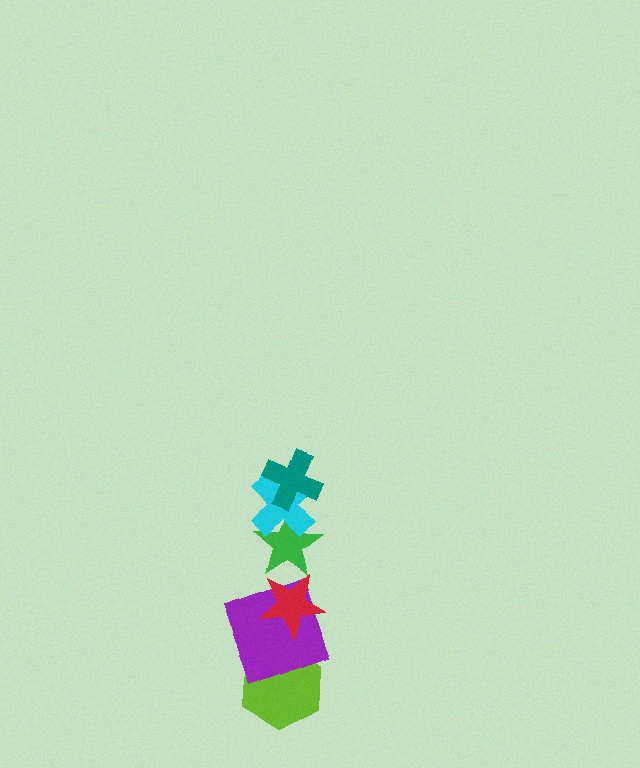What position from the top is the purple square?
The purple square is 5th from the top.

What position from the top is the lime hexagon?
The lime hexagon is 6th from the top.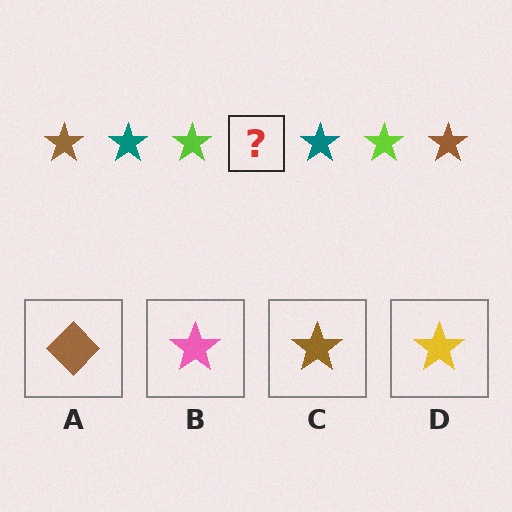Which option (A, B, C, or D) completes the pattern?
C.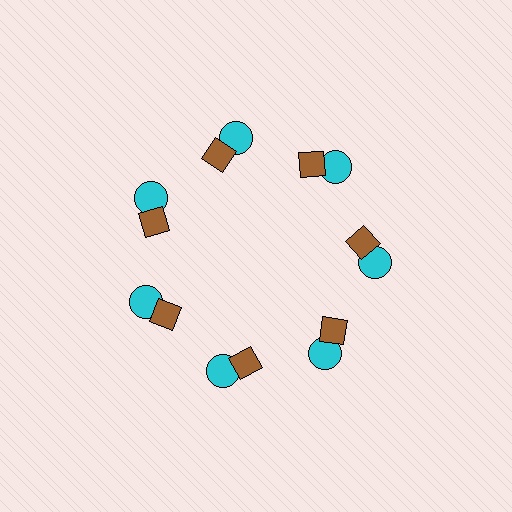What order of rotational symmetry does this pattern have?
This pattern has 7-fold rotational symmetry.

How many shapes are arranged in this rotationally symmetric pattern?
There are 14 shapes, arranged in 7 groups of 2.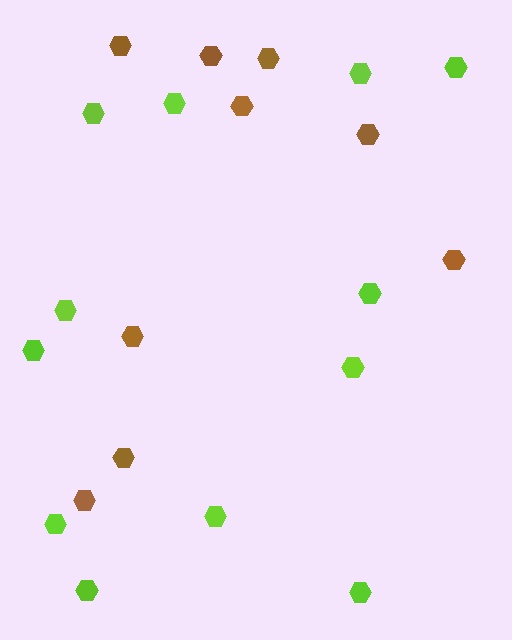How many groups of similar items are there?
There are 2 groups: one group of lime hexagons (12) and one group of brown hexagons (9).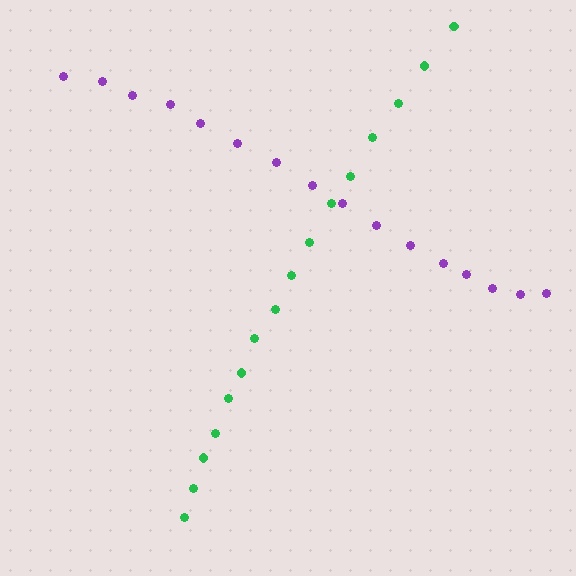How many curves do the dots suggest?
There are 2 distinct paths.